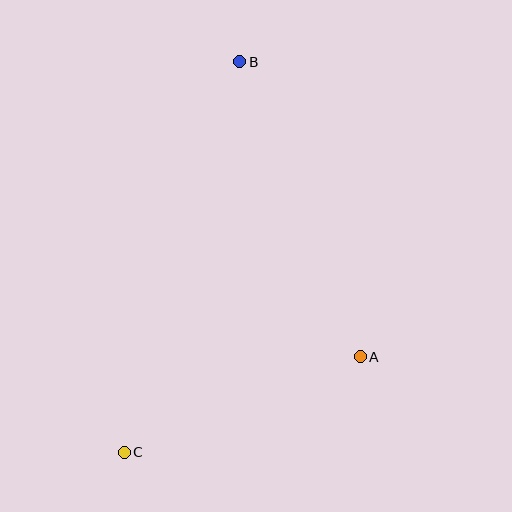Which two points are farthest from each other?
Points B and C are farthest from each other.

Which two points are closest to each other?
Points A and C are closest to each other.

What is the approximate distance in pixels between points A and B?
The distance between A and B is approximately 319 pixels.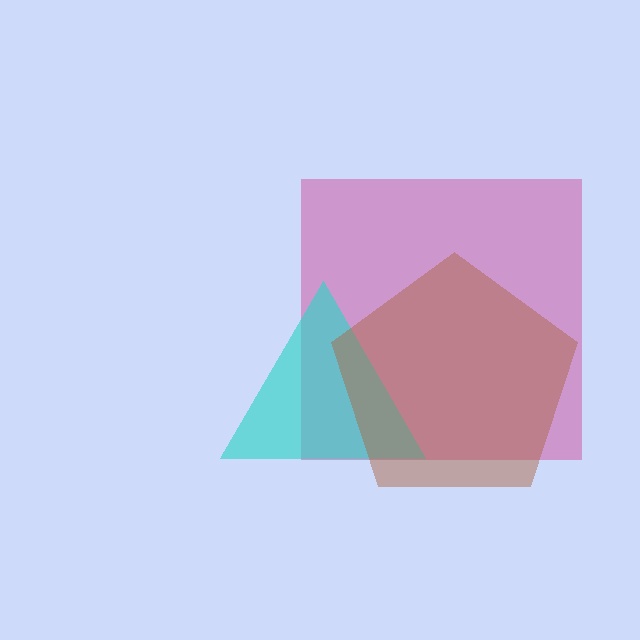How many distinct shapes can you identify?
There are 3 distinct shapes: a magenta square, a cyan triangle, a brown pentagon.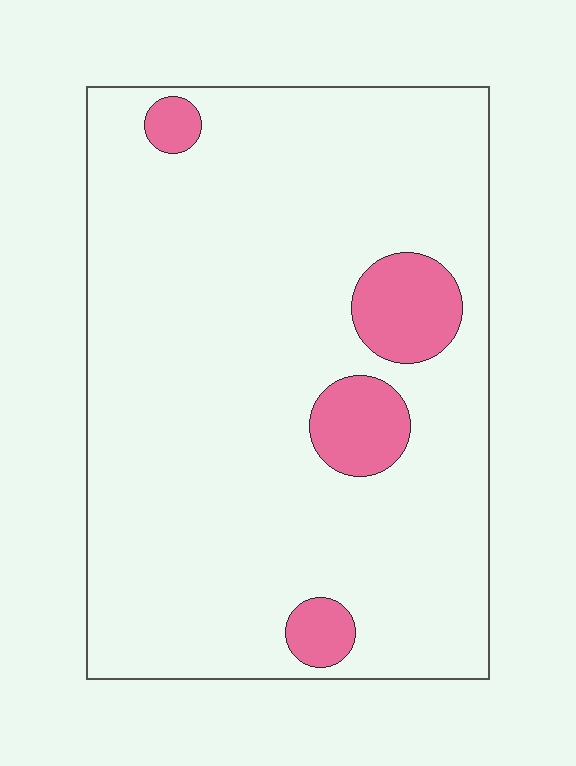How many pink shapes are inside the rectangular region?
4.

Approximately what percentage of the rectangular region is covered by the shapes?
Approximately 10%.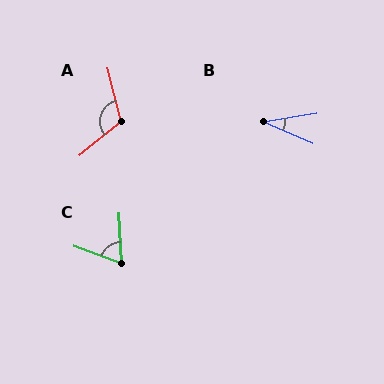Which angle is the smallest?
B, at approximately 32 degrees.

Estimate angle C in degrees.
Approximately 67 degrees.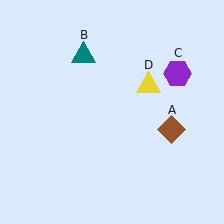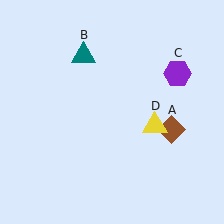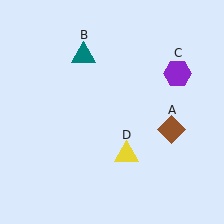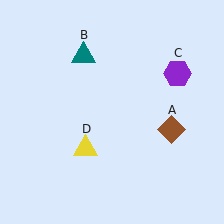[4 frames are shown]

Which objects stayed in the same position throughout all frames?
Brown diamond (object A) and teal triangle (object B) and purple hexagon (object C) remained stationary.